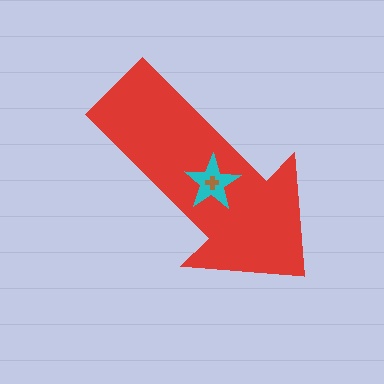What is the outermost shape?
The red arrow.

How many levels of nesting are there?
3.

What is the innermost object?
The brown cross.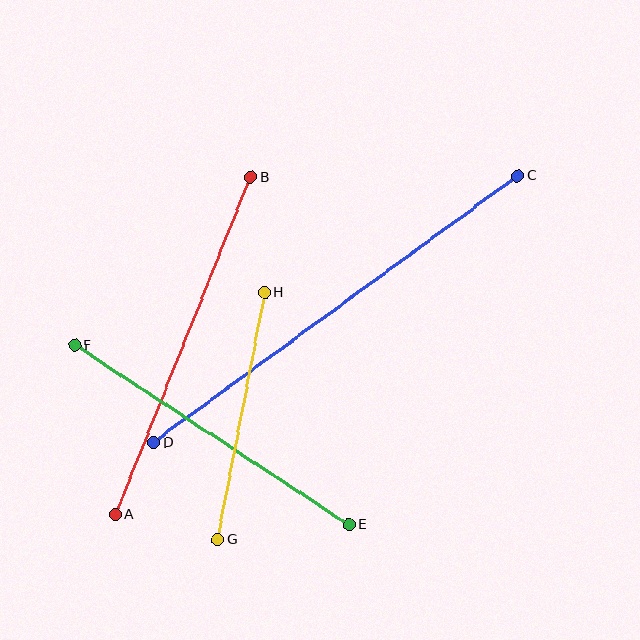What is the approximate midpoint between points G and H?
The midpoint is at approximately (241, 416) pixels.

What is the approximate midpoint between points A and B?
The midpoint is at approximately (183, 346) pixels.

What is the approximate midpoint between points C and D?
The midpoint is at approximately (336, 309) pixels.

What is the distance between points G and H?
The distance is approximately 251 pixels.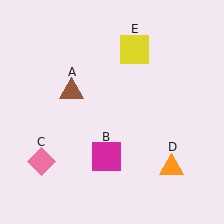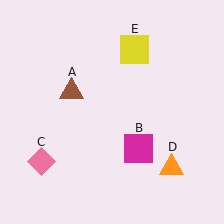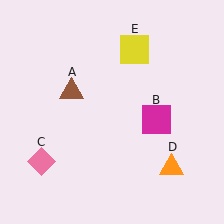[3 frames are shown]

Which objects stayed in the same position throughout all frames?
Brown triangle (object A) and pink diamond (object C) and orange triangle (object D) and yellow square (object E) remained stationary.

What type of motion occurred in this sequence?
The magenta square (object B) rotated counterclockwise around the center of the scene.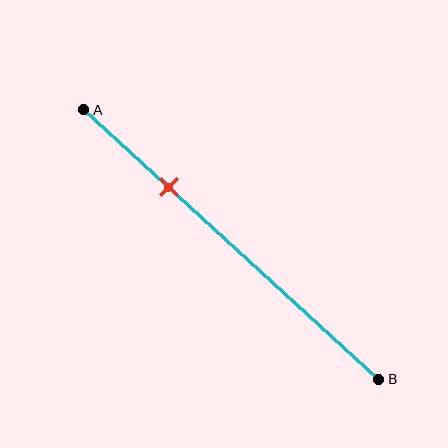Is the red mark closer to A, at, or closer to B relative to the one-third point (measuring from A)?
The red mark is closer to point A than the one-third point of segment AB.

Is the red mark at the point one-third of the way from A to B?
No, the mark is at about 30% from A, not at the 33% one-third point.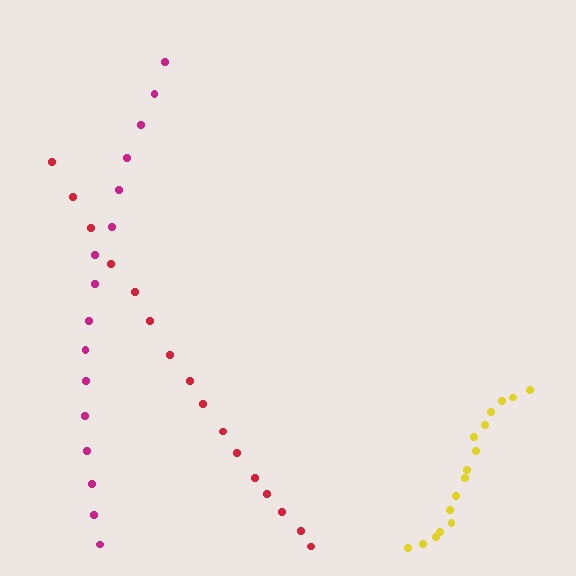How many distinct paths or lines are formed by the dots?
There are 3 distinct paths.